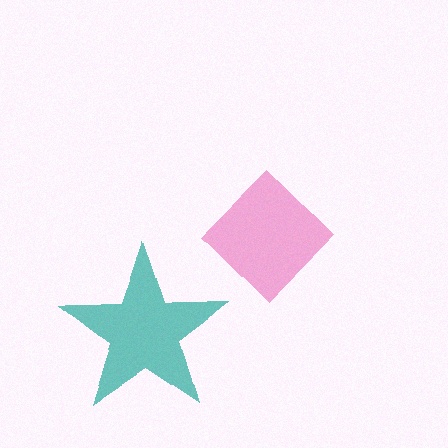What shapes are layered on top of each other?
The layered shapes are: a pink diamond, a teal star.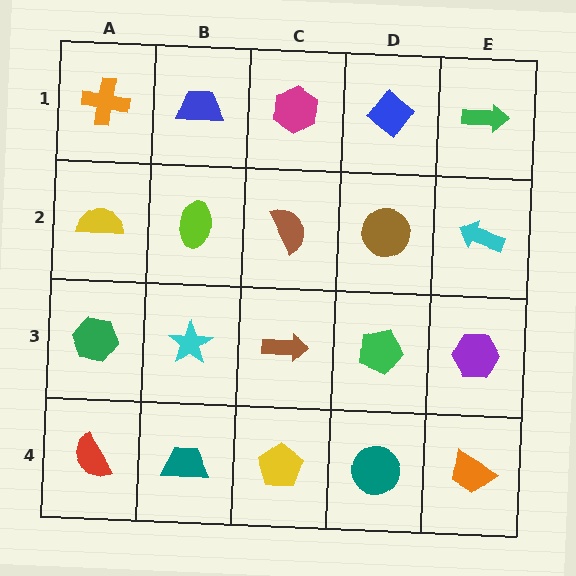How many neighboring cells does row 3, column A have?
3.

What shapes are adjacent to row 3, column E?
A cyan arrow (row 2, column E), an orange trapezoid (row 4, column E), a green pentagon (row 3, column D).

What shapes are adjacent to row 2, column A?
An orange cross (row 1, column A), a green hexagon (row 3, column A), a lime ellipse (row 2, column B).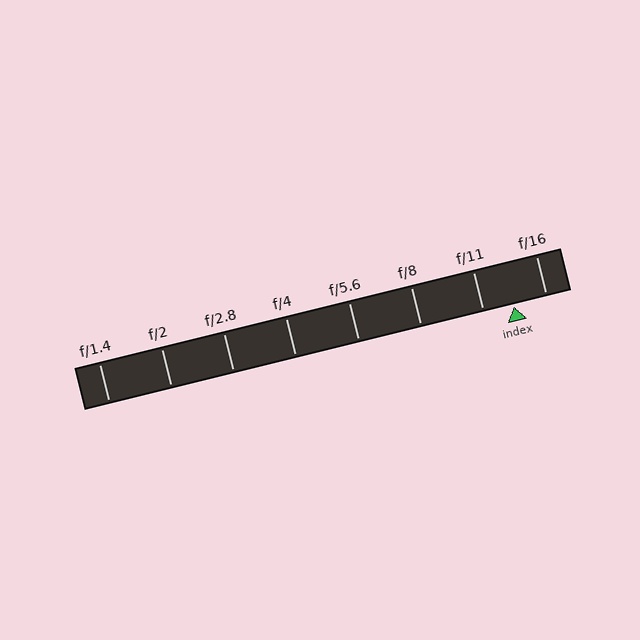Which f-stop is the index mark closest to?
The index mark is closest to f/11.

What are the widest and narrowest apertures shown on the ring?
The widest aperture shown is f/1.4 and the narrowest is f/16.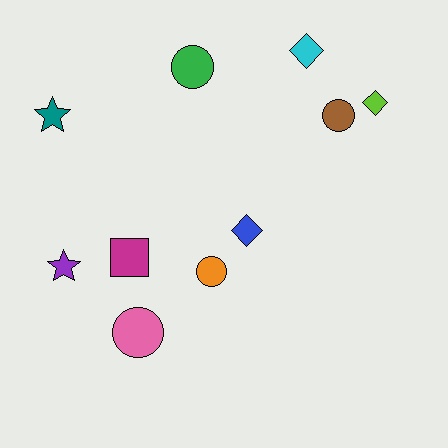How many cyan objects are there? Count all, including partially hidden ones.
There is 1 cyan object.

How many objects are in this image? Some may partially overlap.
There are 10 objects.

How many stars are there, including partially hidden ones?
There are 2 stars.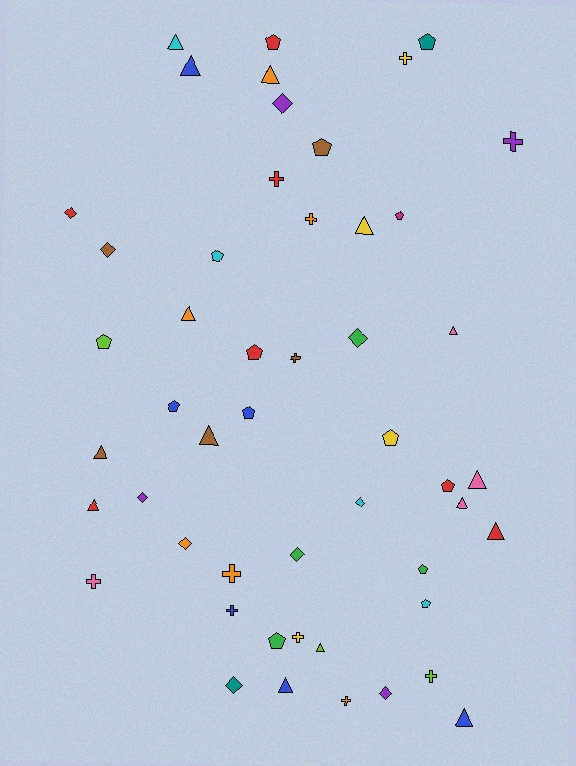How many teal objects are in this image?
There are 2 teal objects.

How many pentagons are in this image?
There are 14 pentagons.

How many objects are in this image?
There are 50 objects.